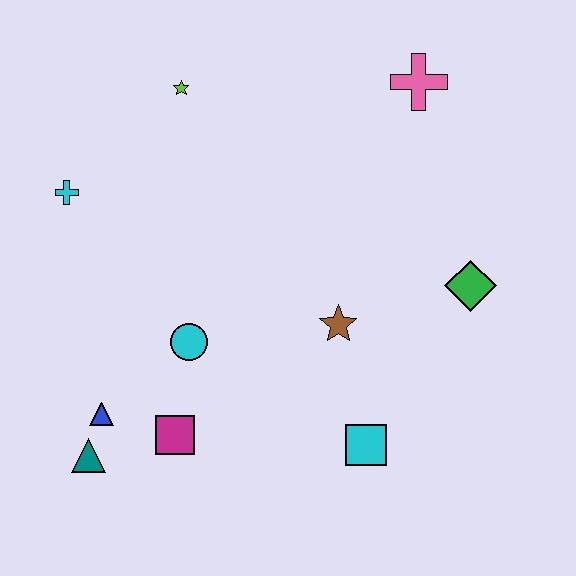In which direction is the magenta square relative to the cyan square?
The magenta square is to the left of the cyan square.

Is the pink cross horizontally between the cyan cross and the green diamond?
Yes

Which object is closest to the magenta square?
The blue triangle is closest to the magenta square.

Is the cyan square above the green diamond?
No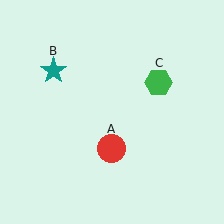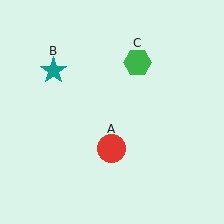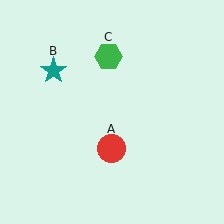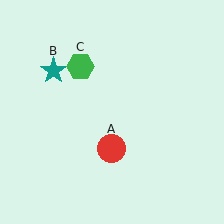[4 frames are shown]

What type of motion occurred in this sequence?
The green hexagon (object C) rotated counterclockwise around the center of the scene.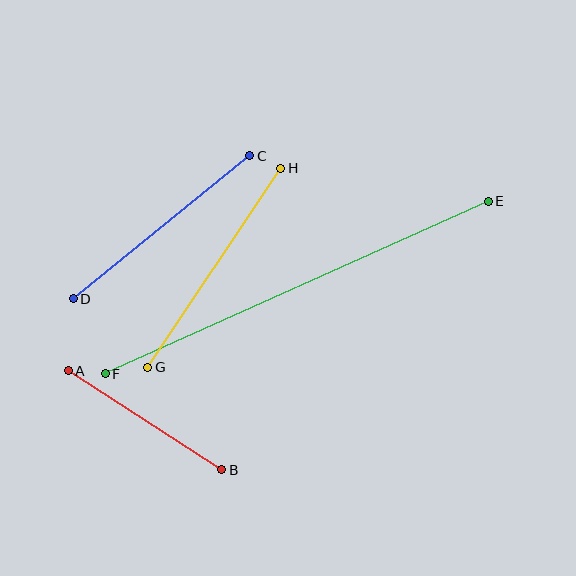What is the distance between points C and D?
The distance is approximately 227 pixels.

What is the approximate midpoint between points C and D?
The midpoint is at approximately (161, 227) pixels.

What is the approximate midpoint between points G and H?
The midpoint is at approximately (214, 268) pixels.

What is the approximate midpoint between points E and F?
The midpoint is at approximately (297, 287) pixels.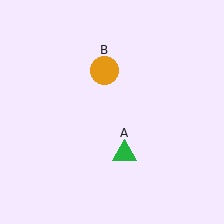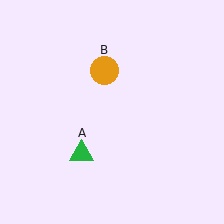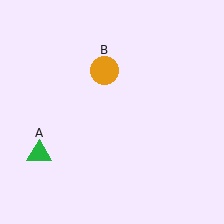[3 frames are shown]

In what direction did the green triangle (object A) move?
The green triangle (object A) moved left.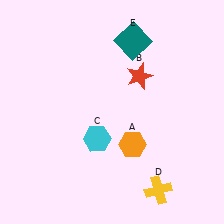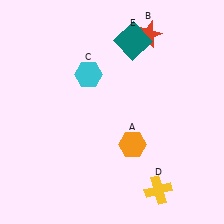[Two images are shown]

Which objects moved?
The objects that moved are: the red star (B), the cyan hexagon (C).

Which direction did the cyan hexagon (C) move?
The cyan hexagon (C) moved up.